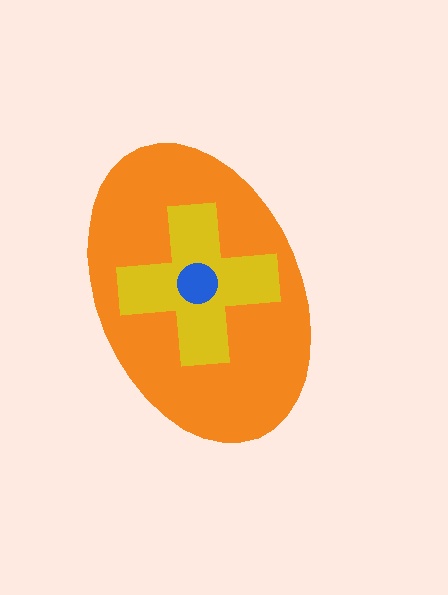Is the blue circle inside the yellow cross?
Yes.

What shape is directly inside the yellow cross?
The blue circle.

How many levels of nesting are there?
3.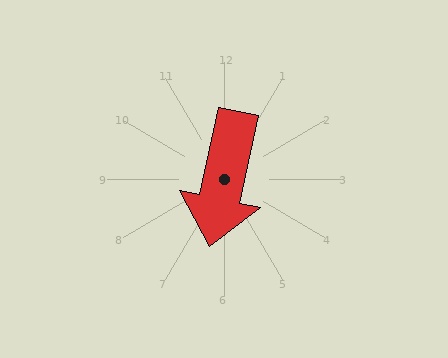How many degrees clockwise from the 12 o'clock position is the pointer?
Approximately 192 degrees.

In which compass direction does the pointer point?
South.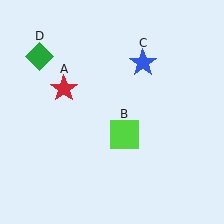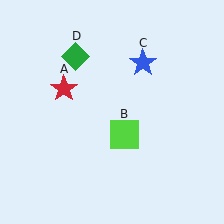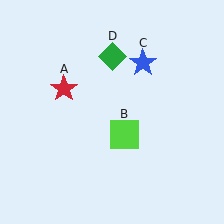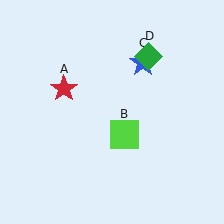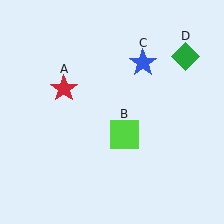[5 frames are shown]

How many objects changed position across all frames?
1 object changed position: green diamond (object D).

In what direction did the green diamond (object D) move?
The green diamond (object D) moved right.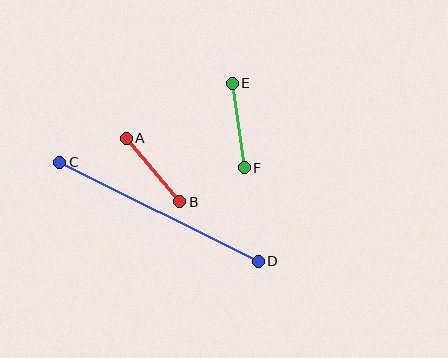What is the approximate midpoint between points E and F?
The midpoint is at approximately (238, 126) pixels.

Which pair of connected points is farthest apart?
Points C and D are farthest apart.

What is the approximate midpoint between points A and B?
The midpoint is at approximately (153, 170) pixels.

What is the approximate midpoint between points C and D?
The midpoint is at approximately (159, 212) pixels.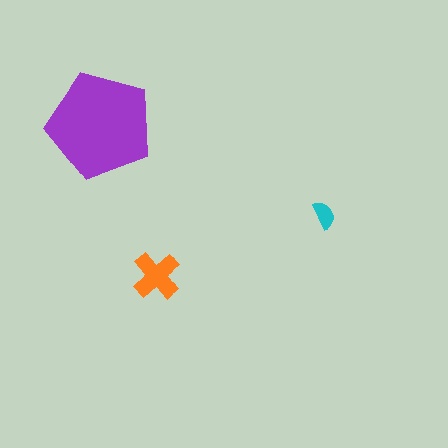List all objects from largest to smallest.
The purple pentagon, the orange cross, the cyan semicircle.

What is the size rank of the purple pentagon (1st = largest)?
1st.